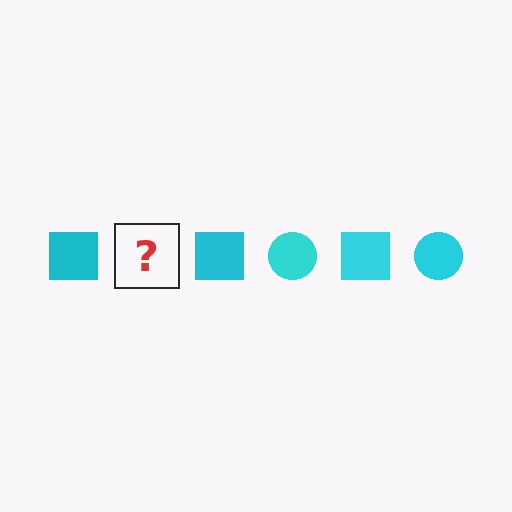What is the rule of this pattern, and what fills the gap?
The rule is that the pattern cycles through square, circle shapes in cyan. The gap should be filled with a cyan circle.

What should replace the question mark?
The question mark should be replaced with a cyan circle.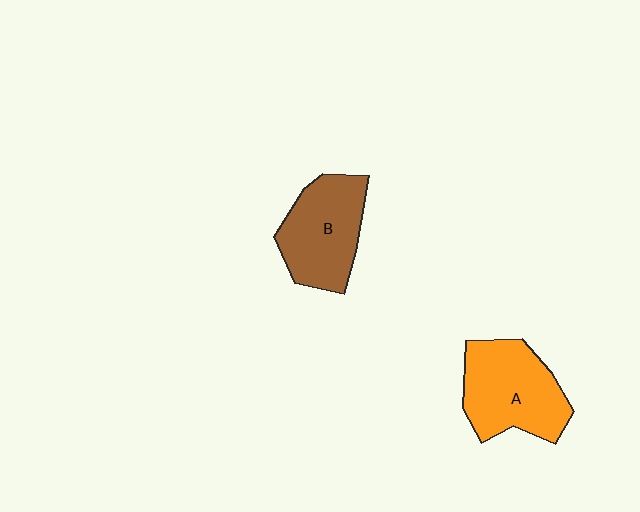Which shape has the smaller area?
Shape B (brown).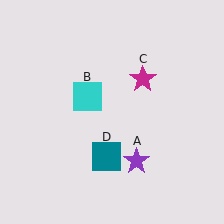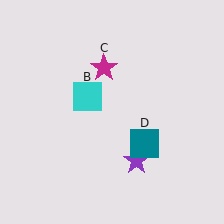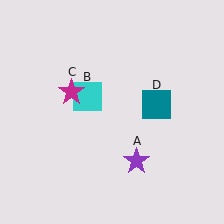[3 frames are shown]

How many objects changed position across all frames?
2 objects changed position: magenta star (object C), teal square (object D).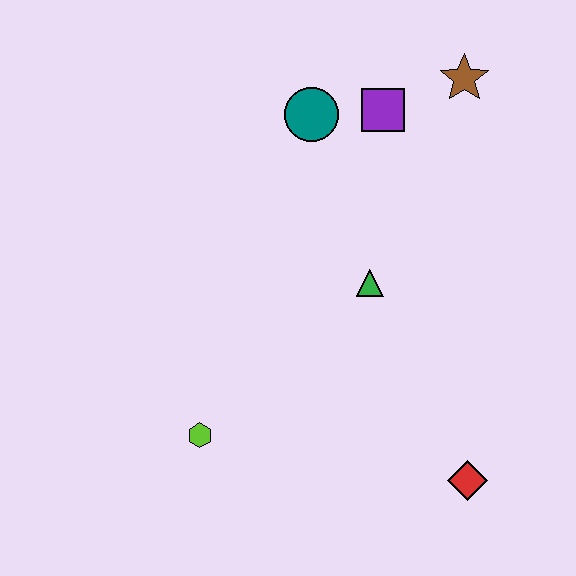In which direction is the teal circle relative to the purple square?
The teal circle is to the left of the purple square.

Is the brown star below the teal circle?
No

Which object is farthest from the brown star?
The lime hexagon is farthest from the brown star.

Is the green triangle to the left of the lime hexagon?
No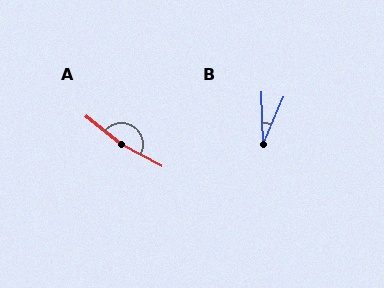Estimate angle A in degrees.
Approximately 169 degrees.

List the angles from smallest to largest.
B (25°), A (169°).